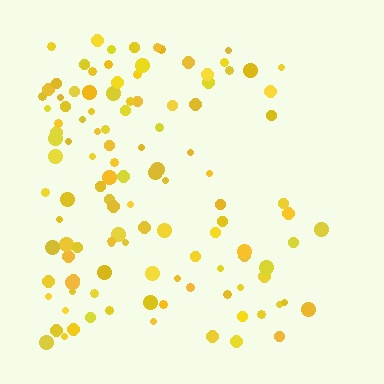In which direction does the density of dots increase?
From right to left, with the left side densest.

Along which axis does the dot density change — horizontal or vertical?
Horizontal.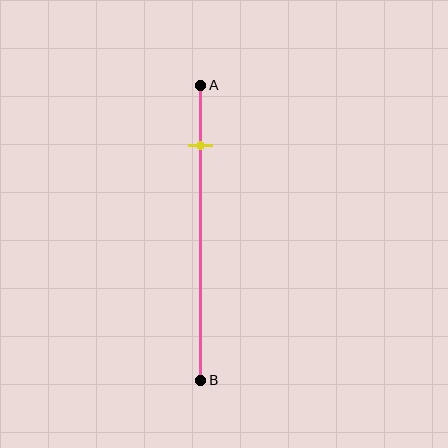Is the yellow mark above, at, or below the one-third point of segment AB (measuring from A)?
The yellow mark is above the one-third point of segment AB.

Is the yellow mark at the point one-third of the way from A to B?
No, the mark is at about 20% from A, not at the 33% one-third point.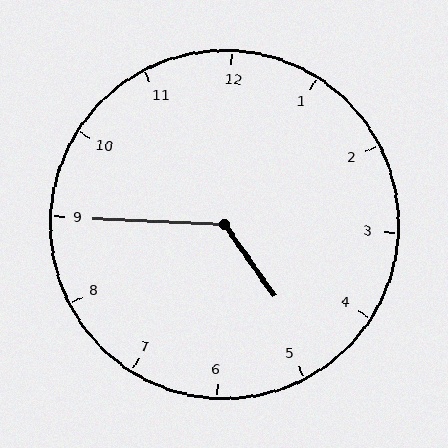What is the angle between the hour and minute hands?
Approximately 128 degrees.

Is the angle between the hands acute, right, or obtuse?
It is obtuse.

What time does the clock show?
4:45.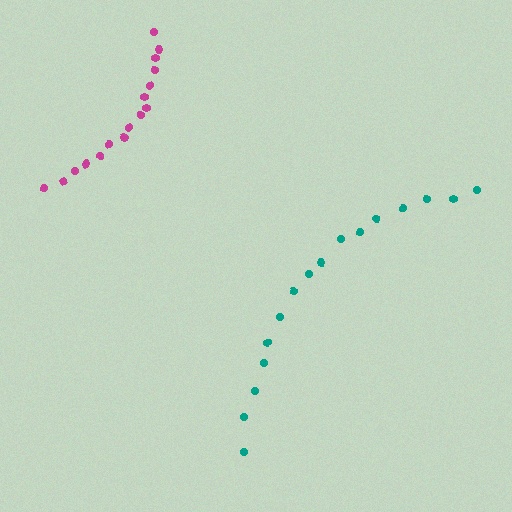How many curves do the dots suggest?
There are 2 distinct paths.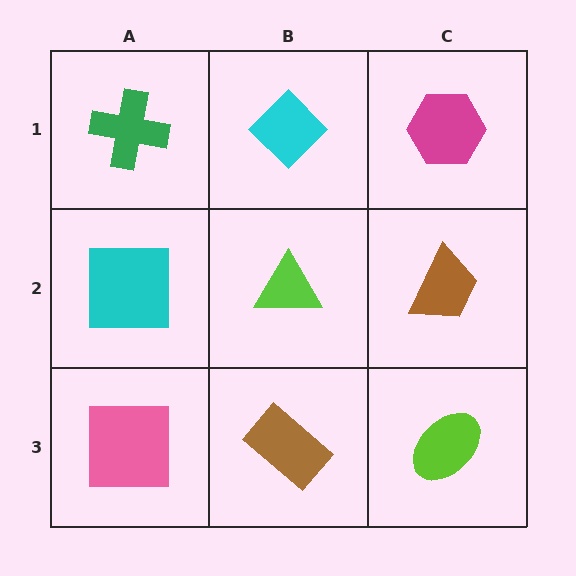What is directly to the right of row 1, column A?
A cyan diamond.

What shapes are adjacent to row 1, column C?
A brown trapezoid (row 2, column C), a cyan diamond (row 1, column B).